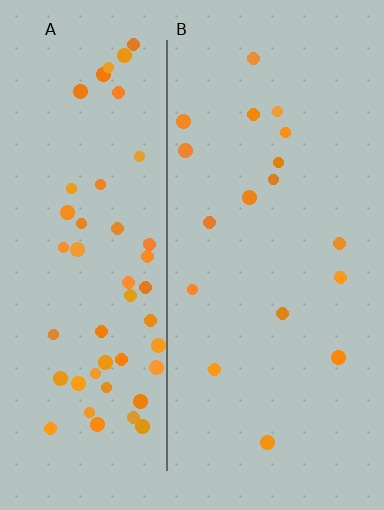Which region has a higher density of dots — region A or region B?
A (the left).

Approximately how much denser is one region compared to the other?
Approximately 3.0× — region A over region B.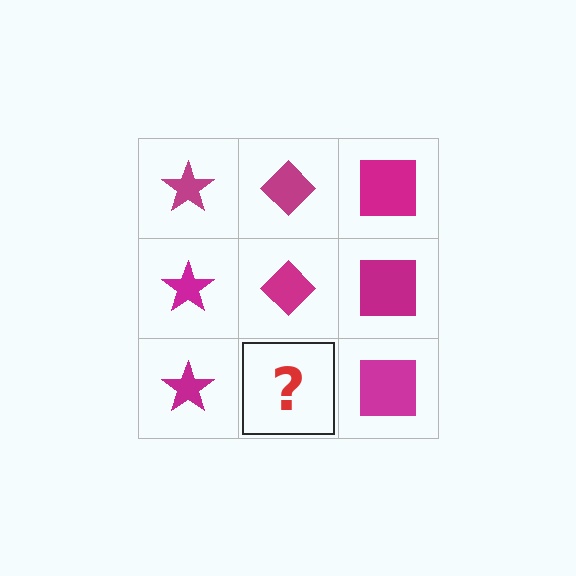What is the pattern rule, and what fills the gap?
The rule is that each column has a consistent shape. The gap should be filled with a magenta diamond.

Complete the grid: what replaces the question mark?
The question mark should be replaced with a magenta diamond.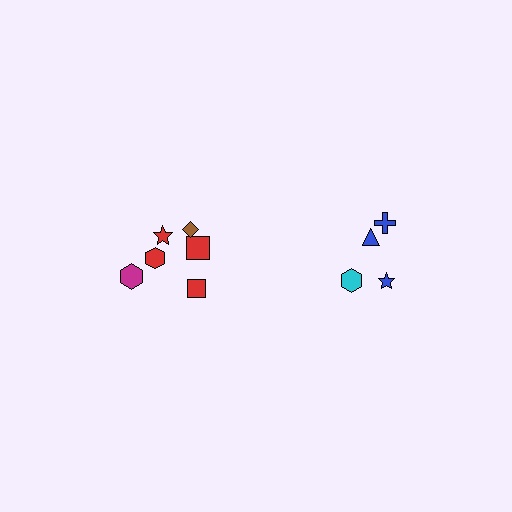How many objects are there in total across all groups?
There are 10 objects.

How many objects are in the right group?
There are 4 objects.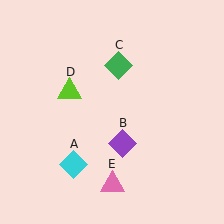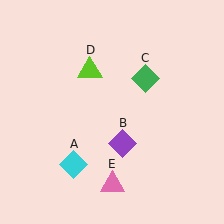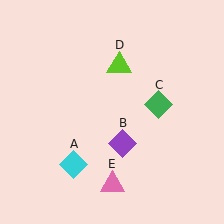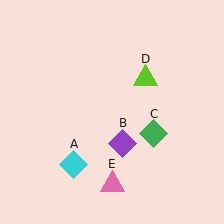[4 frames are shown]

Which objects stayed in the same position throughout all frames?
Cyan diamond (object A) and purple diamond (object B) and pink triangle (object E) remained stationary.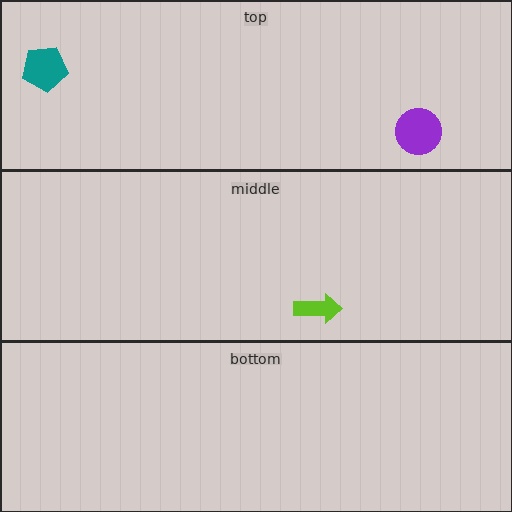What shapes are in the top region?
The teal pentagon, the purple circle.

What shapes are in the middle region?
The lime arrow.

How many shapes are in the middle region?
1.